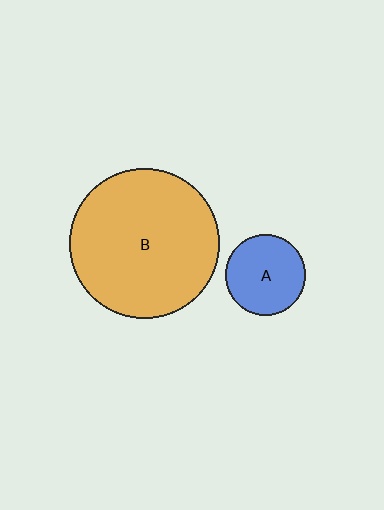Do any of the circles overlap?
No, none of the circles overlap.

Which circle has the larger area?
Circle B (orange).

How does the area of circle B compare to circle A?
Approximately 3.5 times.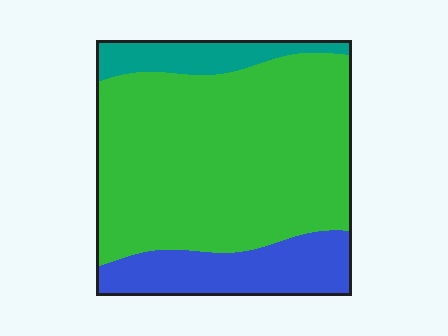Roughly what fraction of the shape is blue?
Blue takes up about one fifth (1/5) of the shape.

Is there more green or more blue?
Green.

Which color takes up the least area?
Teal, at roughly 10%.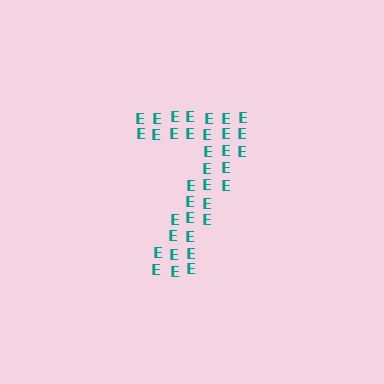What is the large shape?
The large shape is the digit 7.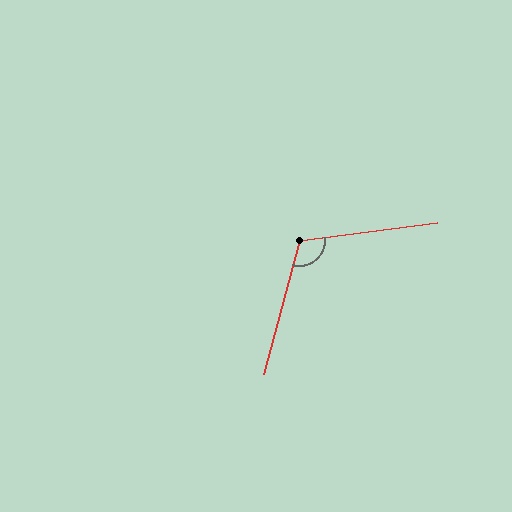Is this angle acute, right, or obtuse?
It is obtuse.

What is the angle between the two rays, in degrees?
Approximately 112 degrees.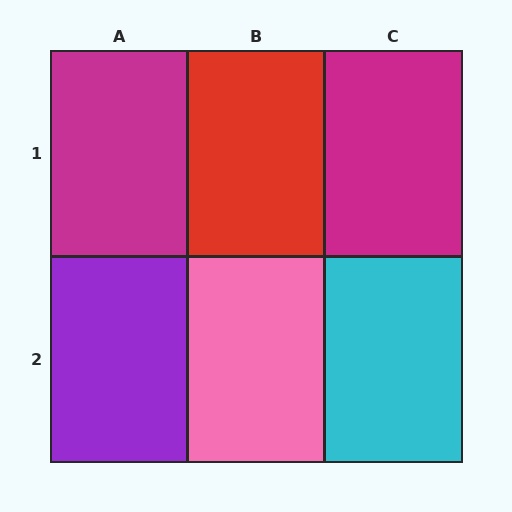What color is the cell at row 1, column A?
Magenta.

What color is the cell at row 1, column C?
Magenta.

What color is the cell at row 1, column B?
Red.